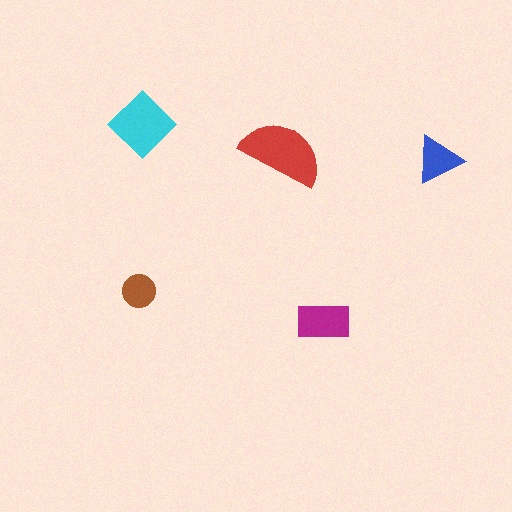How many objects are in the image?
There are 5 objects in the image.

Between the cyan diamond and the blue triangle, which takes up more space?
The cyan diamond.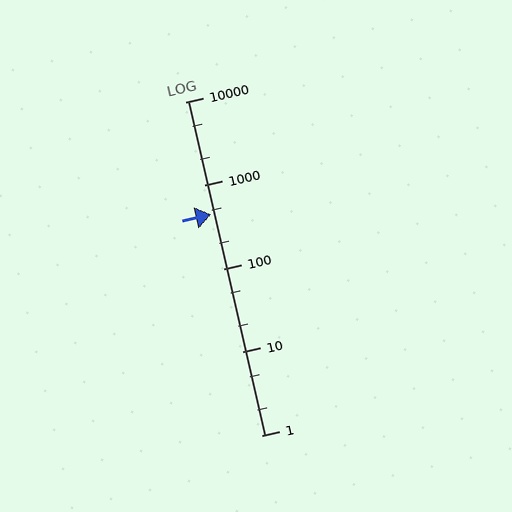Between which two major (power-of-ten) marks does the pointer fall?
The pointer is between 100 and 1000.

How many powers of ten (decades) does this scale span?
The scale spans 4 decades, from 1 to 10000.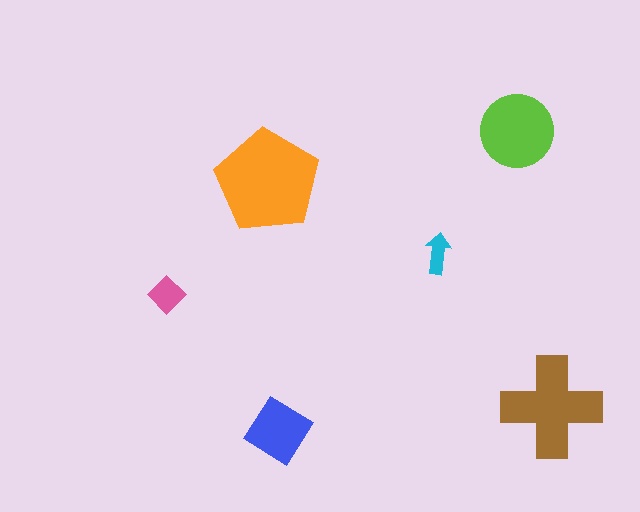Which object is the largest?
The orange pentagon.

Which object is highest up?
The lime circle is topmost.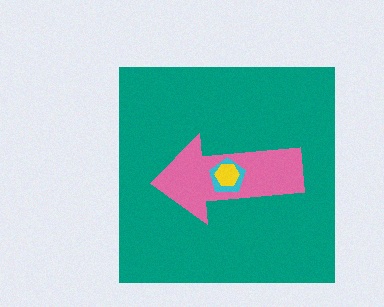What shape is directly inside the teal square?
The pink arrow.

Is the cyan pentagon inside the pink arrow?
Yes.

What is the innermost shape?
The yellow hexagon.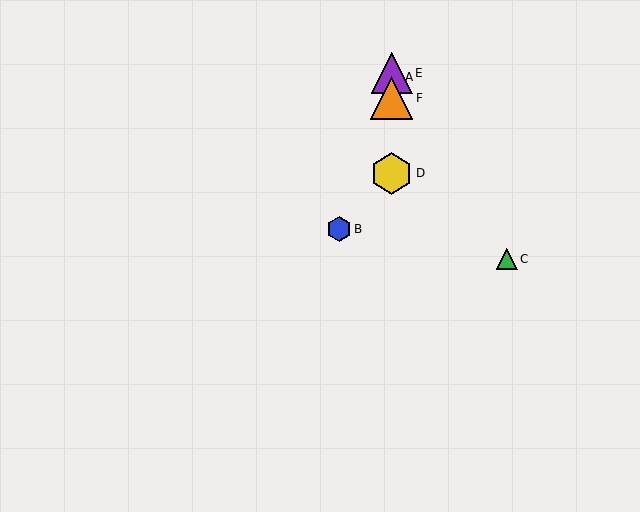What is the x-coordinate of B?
Object B is at x≈339.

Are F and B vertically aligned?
No, F is at x≈392 and B is at x≈339.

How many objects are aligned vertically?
4 objects (A, D, E, F) are aligned vertically.